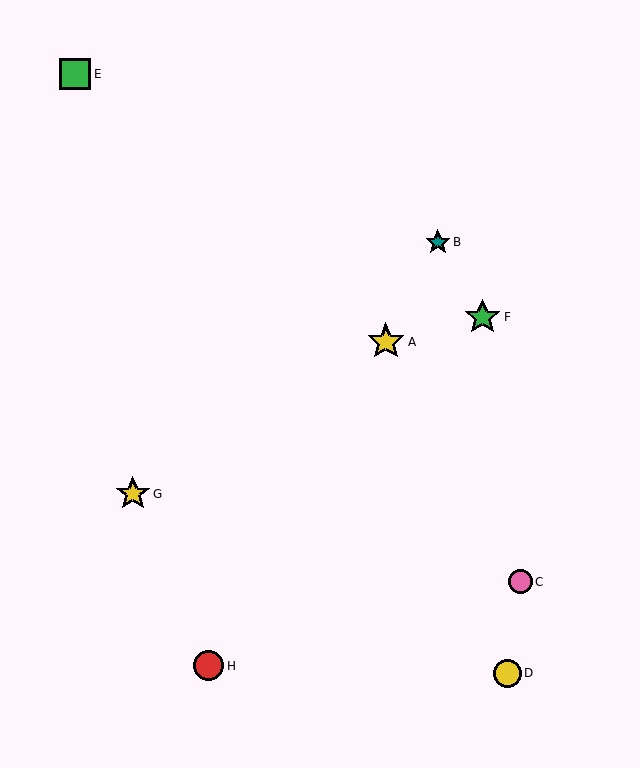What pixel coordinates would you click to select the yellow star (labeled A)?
Click at (386, 342) to select the yellow star A.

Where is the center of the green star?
The center of the green star is at (483, 317).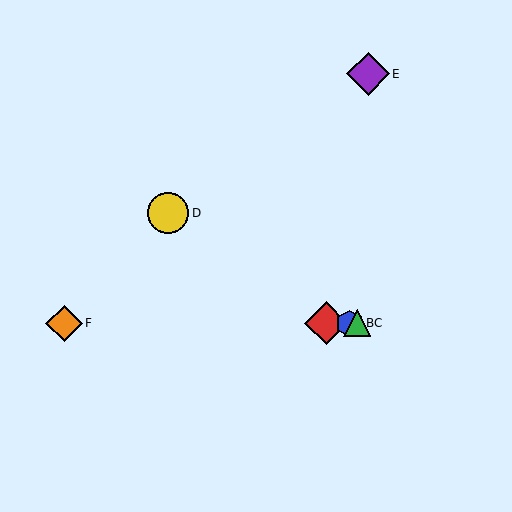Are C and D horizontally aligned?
No, C is at y≈323 and D is at y≈213.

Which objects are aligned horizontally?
Objects A, B, C, F are aligned horizontally.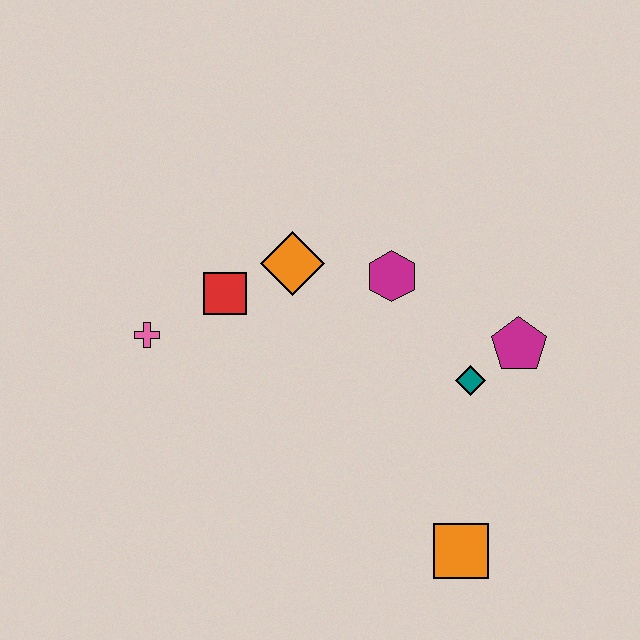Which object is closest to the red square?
The orange diamond is closest to the red square.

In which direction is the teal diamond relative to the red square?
The teal diamond is to the right of the red square.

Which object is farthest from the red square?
The orange square is farthest from the red square.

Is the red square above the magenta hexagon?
No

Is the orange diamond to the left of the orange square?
Yes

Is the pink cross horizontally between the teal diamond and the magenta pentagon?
No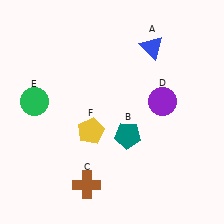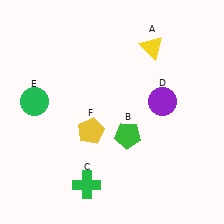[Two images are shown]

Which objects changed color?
A changed from blue to yellow. B changed from teal to green. C changed from brown to green.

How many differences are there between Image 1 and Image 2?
There are 3 differences between the two images.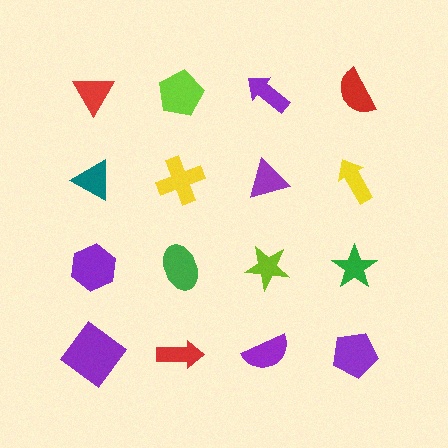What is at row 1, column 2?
A lime pentagon.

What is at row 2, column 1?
A teal triangle.